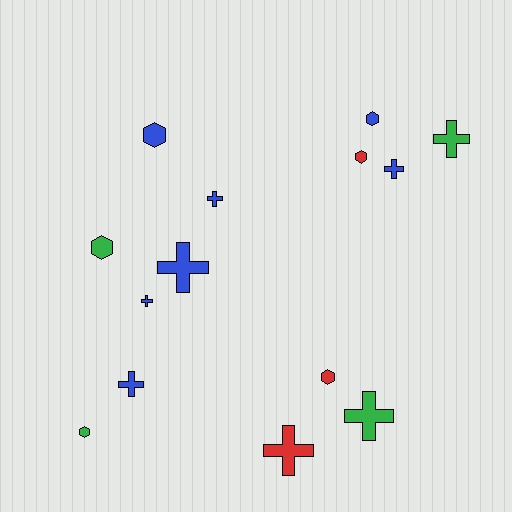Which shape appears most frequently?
Cross, with 8 objects.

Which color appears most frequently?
Blue, with 7 objects.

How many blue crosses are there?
There are 5 blue crosses.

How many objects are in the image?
There are 14 objects.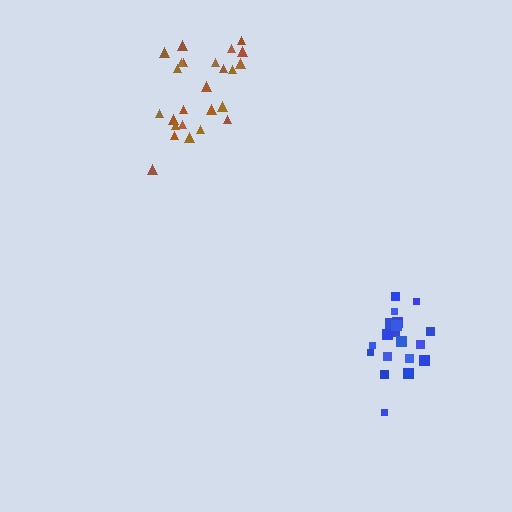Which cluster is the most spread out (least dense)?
Brown.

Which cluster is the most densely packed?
Blue.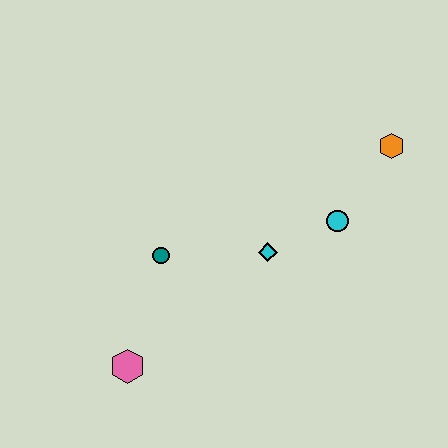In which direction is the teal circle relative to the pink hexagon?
The teal circle is above the pink hexagon.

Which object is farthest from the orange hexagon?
The pink hexagon is farthest from the orange hexagon.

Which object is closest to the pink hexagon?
The teal circle is closest to the pink hexagon.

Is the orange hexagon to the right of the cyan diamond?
Yes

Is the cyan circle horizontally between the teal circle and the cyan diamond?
No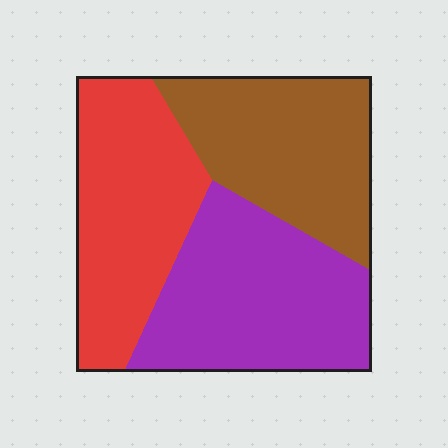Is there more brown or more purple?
Purple.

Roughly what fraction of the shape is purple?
Purple covers 36% of the shape.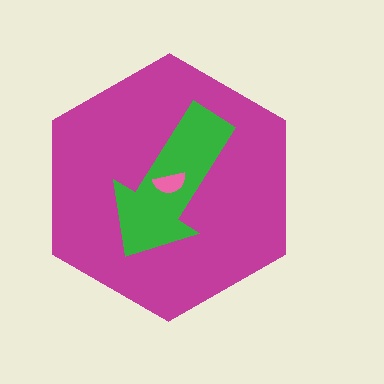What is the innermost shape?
The pink semicircle.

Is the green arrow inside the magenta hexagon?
Yes.